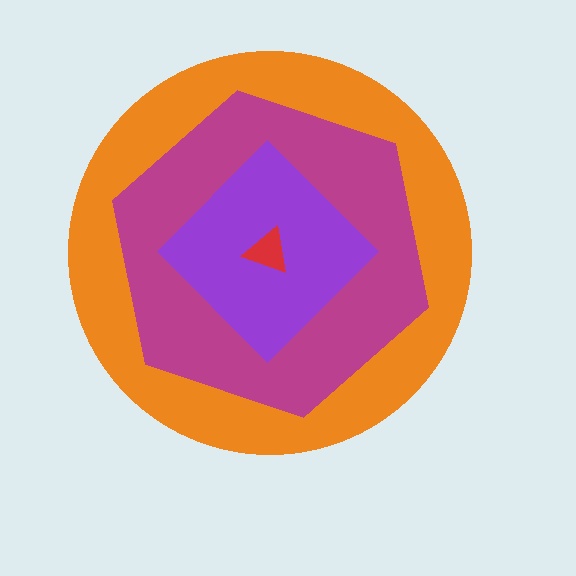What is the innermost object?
The red triangle.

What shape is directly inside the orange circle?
The magenta hexagon.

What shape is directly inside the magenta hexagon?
The purple diamond.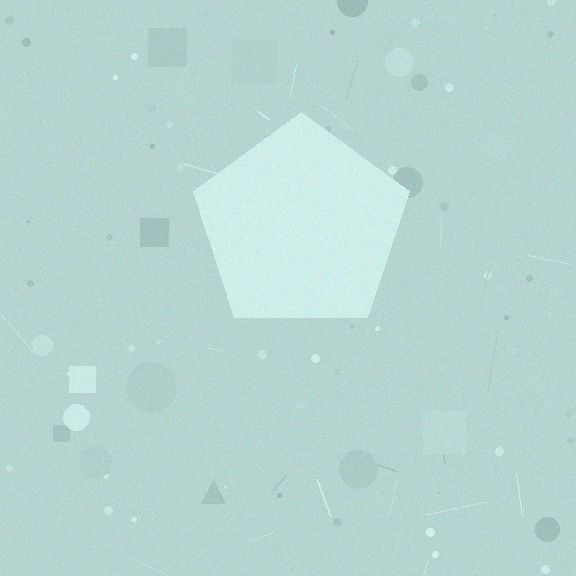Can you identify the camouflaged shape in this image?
The camouflaged shape is a pentagon.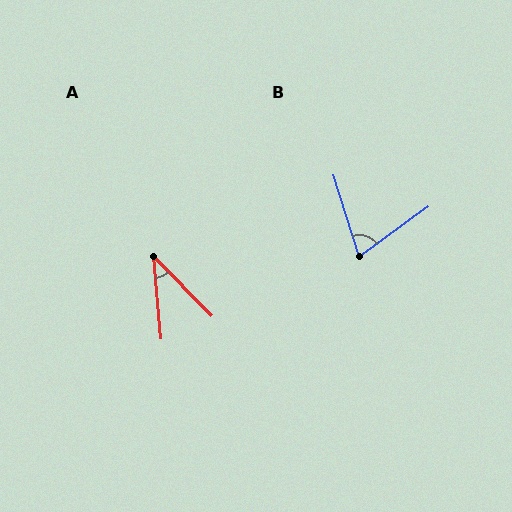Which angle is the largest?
B, at approximately 71 degrees.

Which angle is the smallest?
A, at approximately 40 degrees.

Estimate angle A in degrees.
Approximately 40 degrees.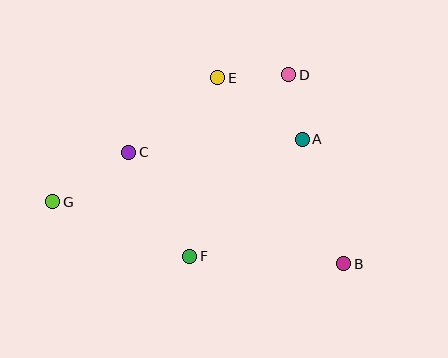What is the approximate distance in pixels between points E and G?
The distance between E and G is approximately 206 pixels.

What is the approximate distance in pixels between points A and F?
The distance between A and F is approximately 162 pixels.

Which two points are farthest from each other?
Points B and G are farthest from each other.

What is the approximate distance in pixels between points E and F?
The distance between E and F is approximately 181 pixels.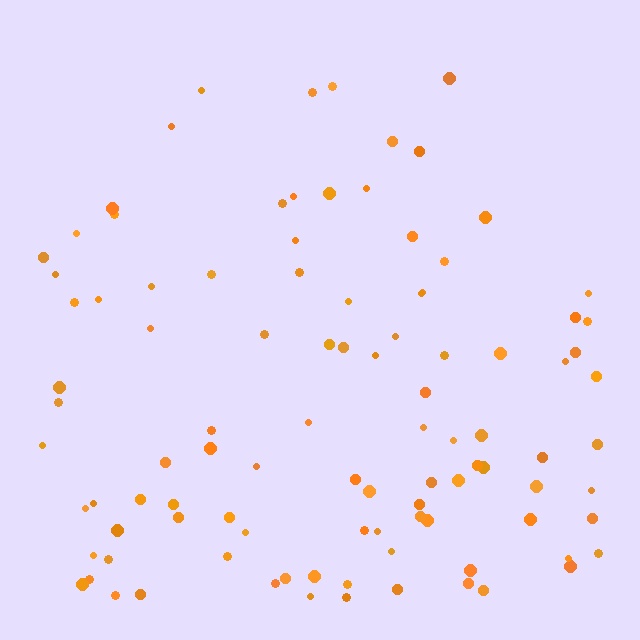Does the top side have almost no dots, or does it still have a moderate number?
Still a moderate number, just noticeably fewer than the bottom.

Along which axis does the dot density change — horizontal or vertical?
Vertical.